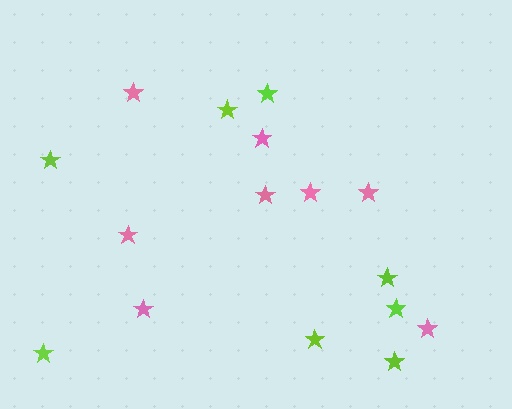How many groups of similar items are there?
There are 2 groups: one group of pink stars (8) and one group of lime stars (8).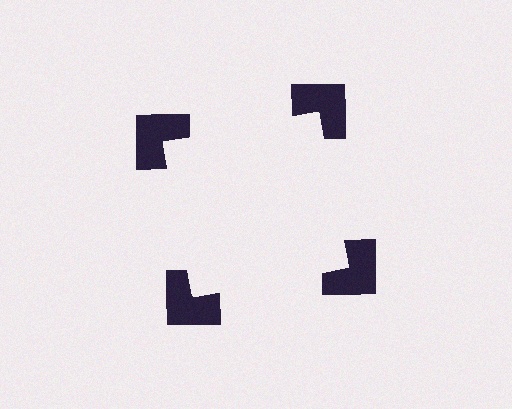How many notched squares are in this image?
There are 4 — one at each vertex of the illusory square.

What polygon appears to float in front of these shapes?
An illusory square — its edges are inferred from the aligned wedge cuts in the notched squares, not physically drawn.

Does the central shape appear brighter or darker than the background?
It typically appears slightly brighter than the background, even though no actual brightness change is drawn.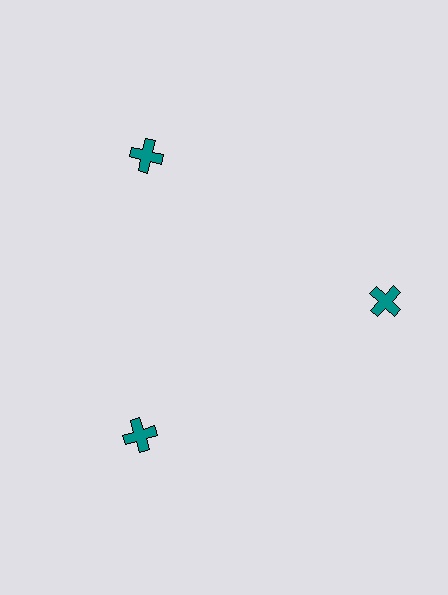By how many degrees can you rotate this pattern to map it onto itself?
The pattern maps onto itself every 120 degrees of rotation.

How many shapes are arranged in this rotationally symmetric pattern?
There are 3 shapes, arranged in 3 groups of 1.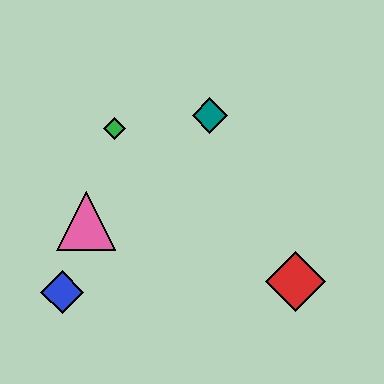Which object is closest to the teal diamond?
The green diamond is closest to the teal diamond.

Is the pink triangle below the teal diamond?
Yes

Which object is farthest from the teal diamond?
The blue diamond is farthest from the teal diamond.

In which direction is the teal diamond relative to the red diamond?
The teal diamond is above the red diamond.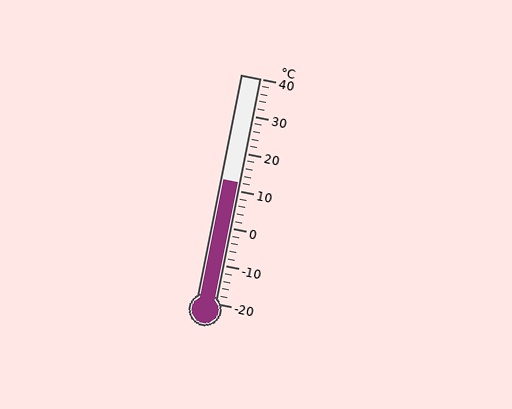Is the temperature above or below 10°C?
The temperature is above 10°C.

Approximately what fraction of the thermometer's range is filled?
The thermometer is filled to approximately 55% of its range.